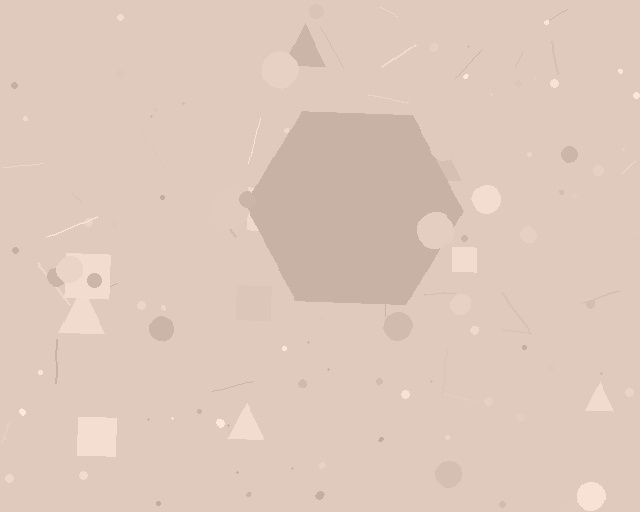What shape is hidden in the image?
A hexagon is hidden in the image.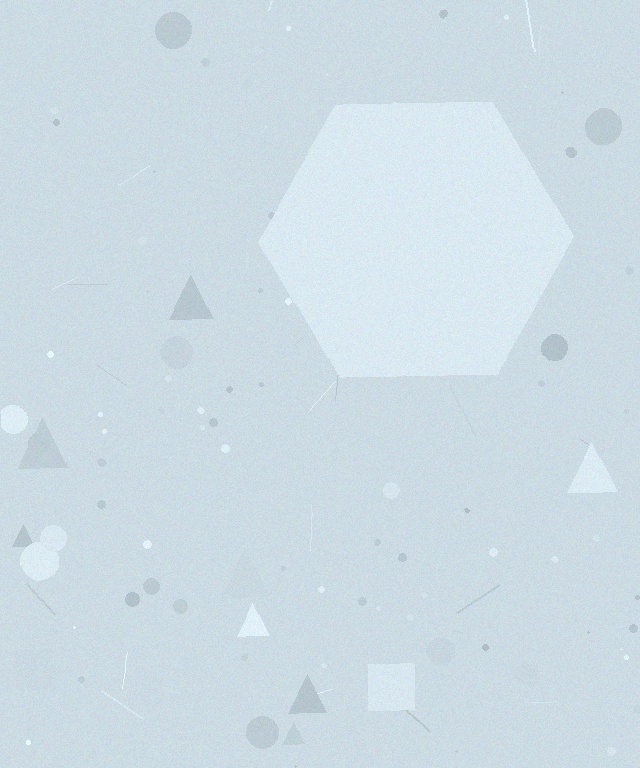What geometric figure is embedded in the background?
A hexagon is embedded in the background.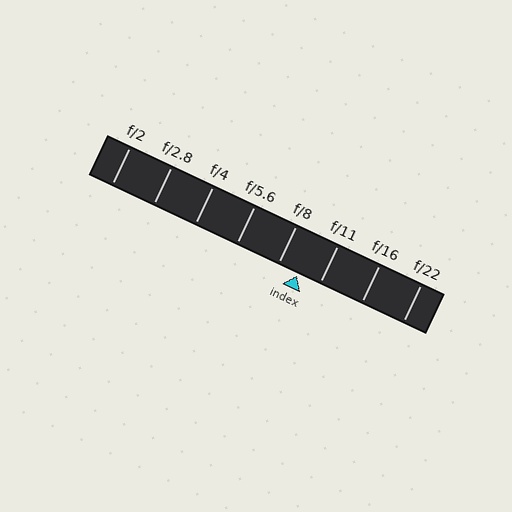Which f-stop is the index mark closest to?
The index mark is closest to f/8.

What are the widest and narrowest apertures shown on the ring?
The widest aperture shown is f/2 and the narrowest is f/22.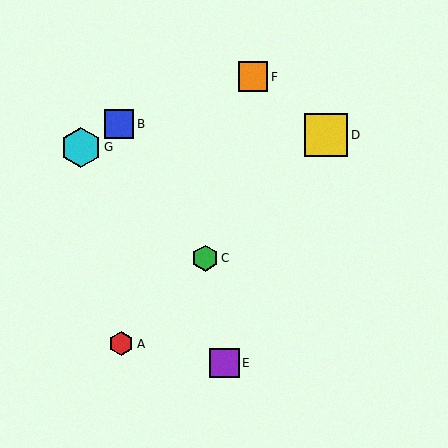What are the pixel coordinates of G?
Object G is at (81, 147).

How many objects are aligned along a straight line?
3 objects (A, C, D) are aligned along a straight line.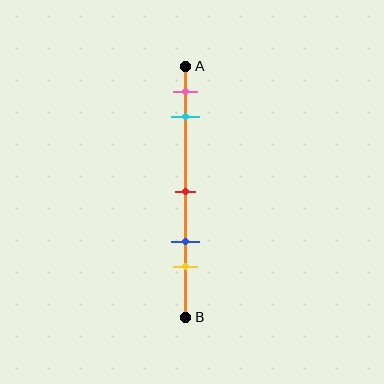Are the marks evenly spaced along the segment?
No, the marks are not evenly spaced.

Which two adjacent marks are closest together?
The pink and cyan marks are the closest adjacent pair.